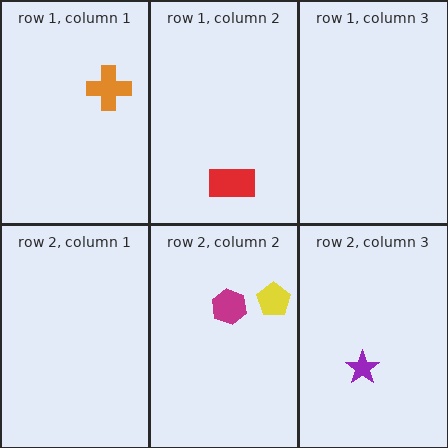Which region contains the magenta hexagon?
The row 2, column 2 region.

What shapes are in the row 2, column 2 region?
The yellow pentagon, the magenta hexagon.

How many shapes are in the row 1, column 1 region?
1.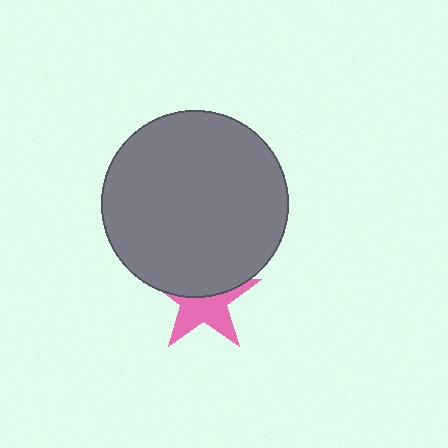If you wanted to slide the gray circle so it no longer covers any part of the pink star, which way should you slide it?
Slide it up — that is the most direct way to separate the two shapes.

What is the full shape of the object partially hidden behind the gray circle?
The partially hidden object is a pink star.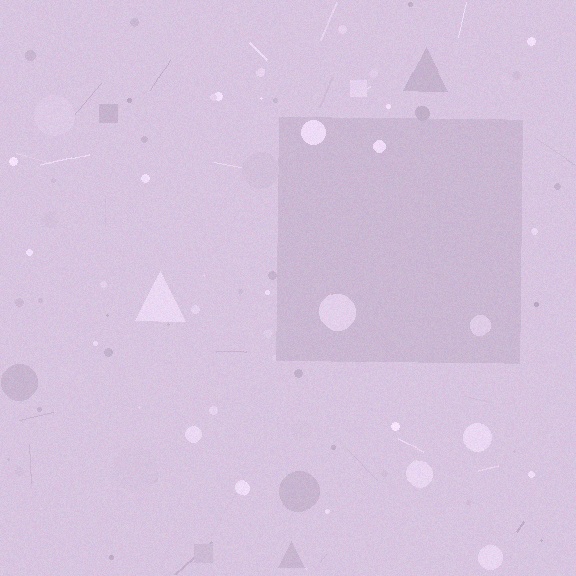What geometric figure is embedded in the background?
A square is embedded in the background.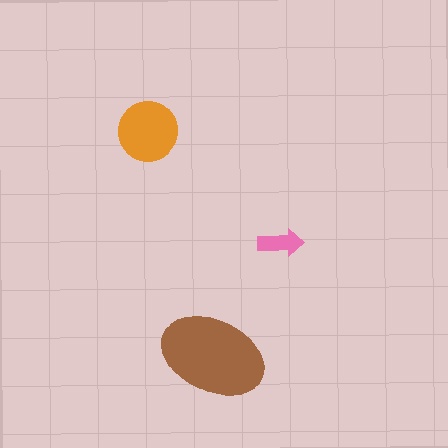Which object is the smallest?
The pink arrow.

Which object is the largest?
The brown ellipse.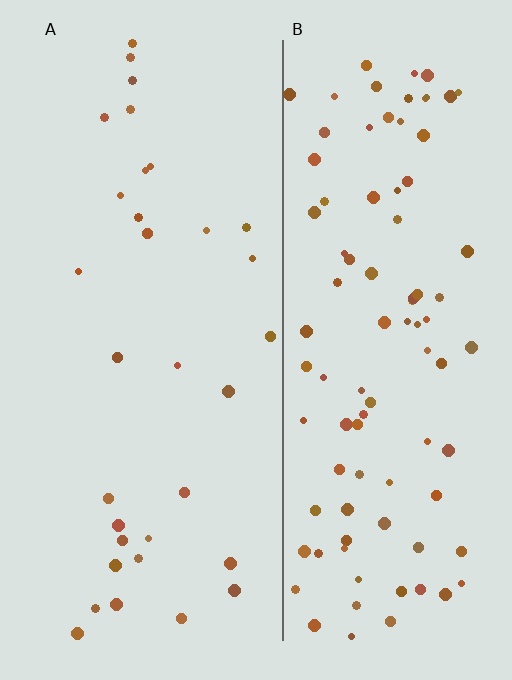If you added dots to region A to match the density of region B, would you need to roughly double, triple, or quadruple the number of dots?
Approximately triple.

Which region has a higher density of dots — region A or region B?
B (the right).